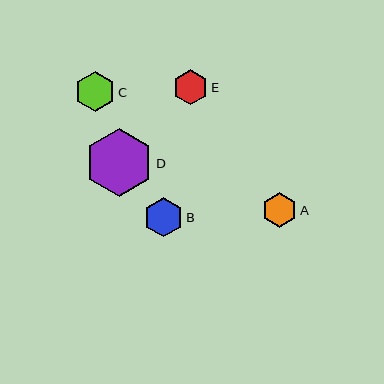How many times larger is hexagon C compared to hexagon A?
Hexagon C is approximately 1.1 times the size of hexagon A.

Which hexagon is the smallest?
Hexagon A is the smallest with a size of approximately 35 pixels.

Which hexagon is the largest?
Hexagon D is the largest with a size of approximately 68 pixels.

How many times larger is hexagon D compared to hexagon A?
Hexagon D is approximately 2.0 times the size of hexagon A.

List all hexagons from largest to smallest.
From largest to smallest: D, C, B, E, A.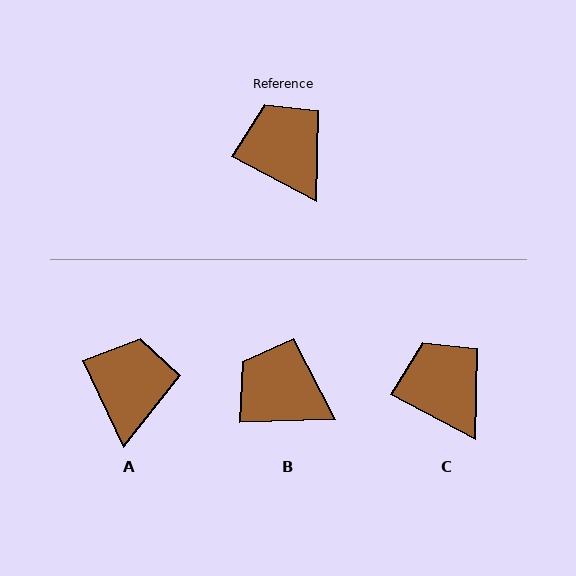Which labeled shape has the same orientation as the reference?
C.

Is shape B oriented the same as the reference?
No, it is off by about 30 degrees.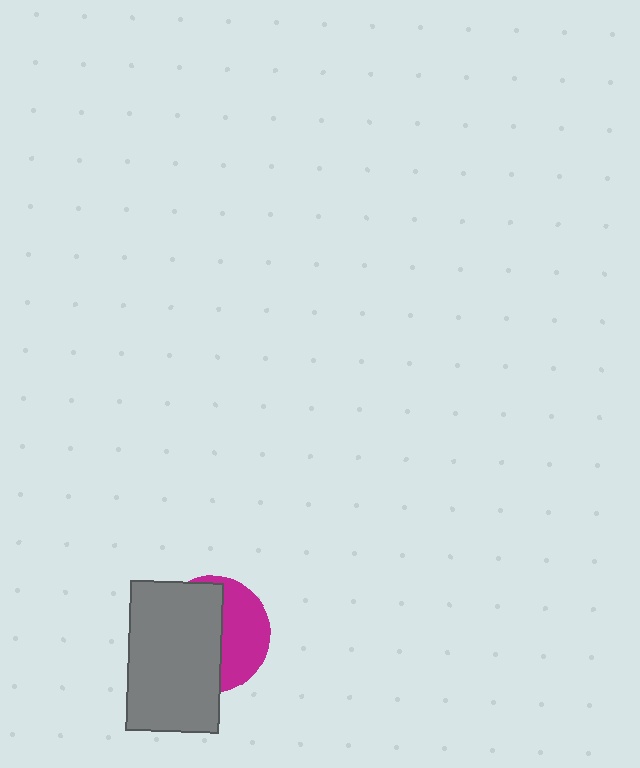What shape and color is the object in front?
The object in front is a gray rectangle.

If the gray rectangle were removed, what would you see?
You would see the complete magenta circle.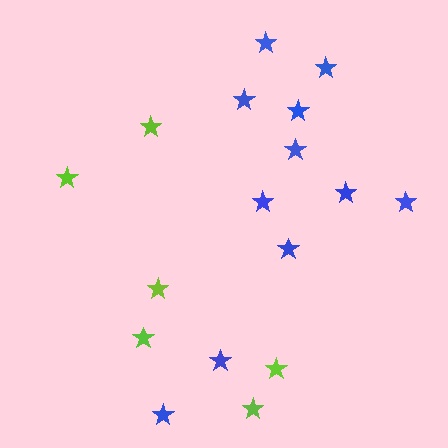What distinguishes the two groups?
There are 2 groups: one group of lime stars (6) and one group of blue stars (11).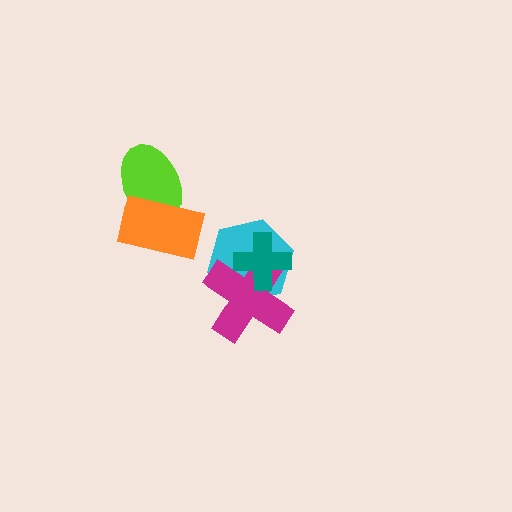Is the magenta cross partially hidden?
Yes, it is partially covered by another shape.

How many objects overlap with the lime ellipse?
1 object overlaps with the lime ellipse.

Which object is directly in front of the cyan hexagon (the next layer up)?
The magenta cross is directly in front of the cyan hexagon.